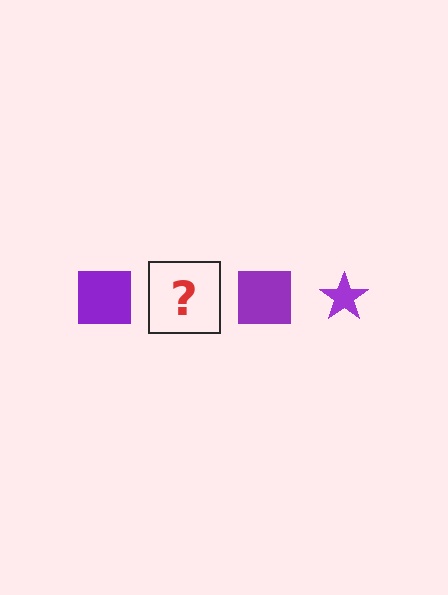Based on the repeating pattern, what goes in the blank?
The blank should be a purple star.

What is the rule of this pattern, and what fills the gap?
The rule is that the pattern cycles through square, star shapes in purple. The gap should be filled with a purple star.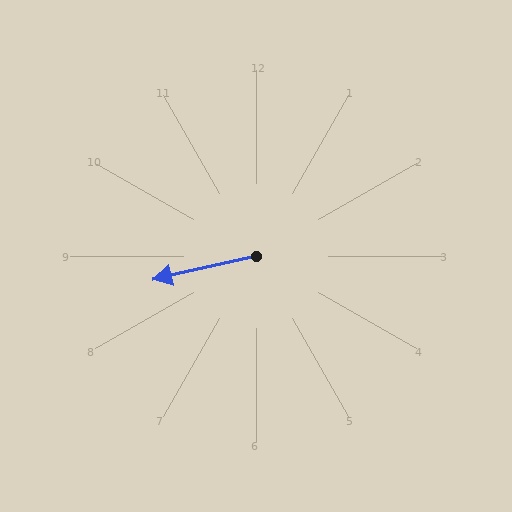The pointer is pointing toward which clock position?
Roughly 9 o'clock.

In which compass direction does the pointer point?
West.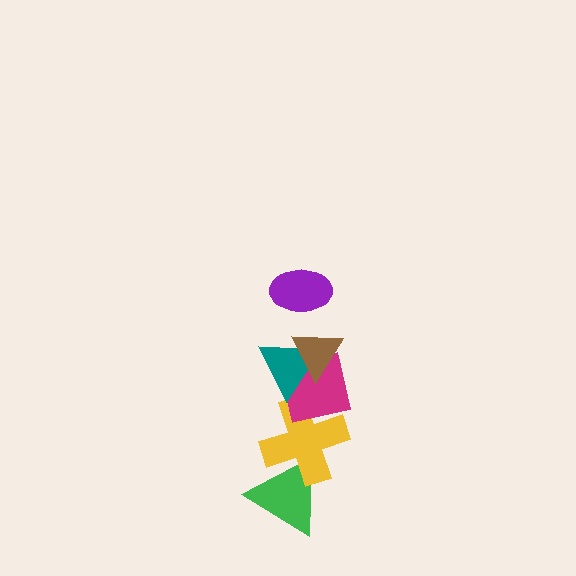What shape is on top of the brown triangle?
The purple ellipse is on top of the brown triangle.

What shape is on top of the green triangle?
The yellow cross is on top of the green triangle.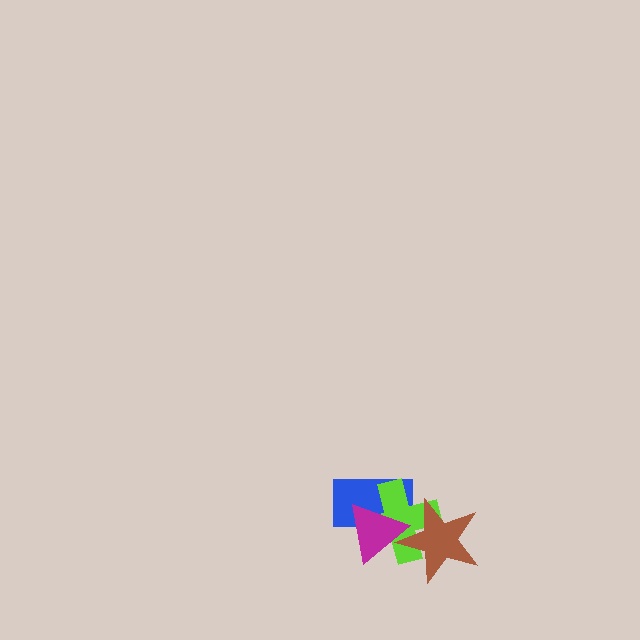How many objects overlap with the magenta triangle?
3 objects overlap with the magenta triangle.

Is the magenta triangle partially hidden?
Yes, it is partially covered by another shape.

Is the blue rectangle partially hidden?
Yes, it is partially covered by another shape.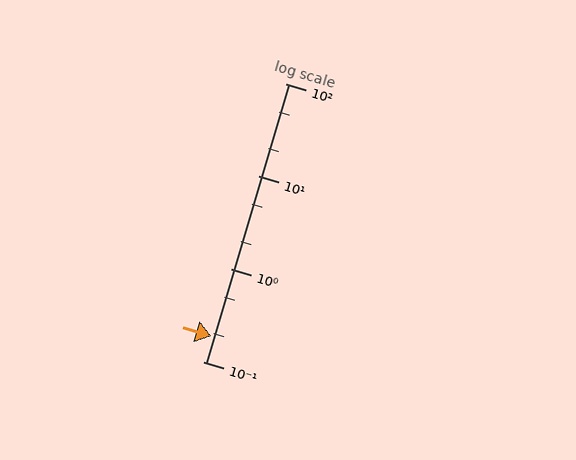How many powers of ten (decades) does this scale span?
The scale spans 3 decades, from 0.1 to 100.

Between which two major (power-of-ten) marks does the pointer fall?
The pointer is between 0.1 and 1.